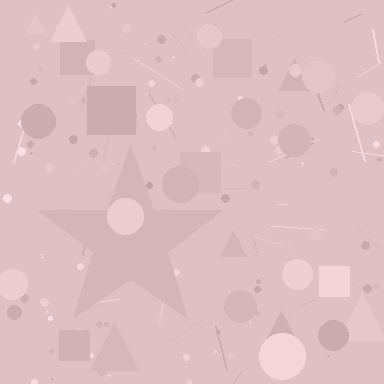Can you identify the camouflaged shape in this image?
The camouflaged shape is a star.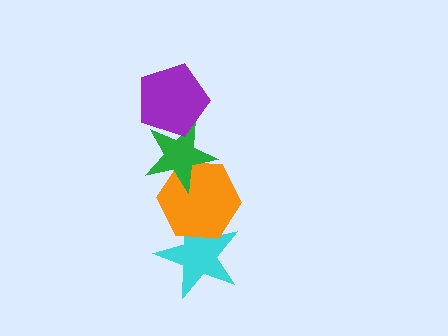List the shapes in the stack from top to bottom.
From top to bottom: the purple pentagon, the green star, the orange hexagon, the cyan star.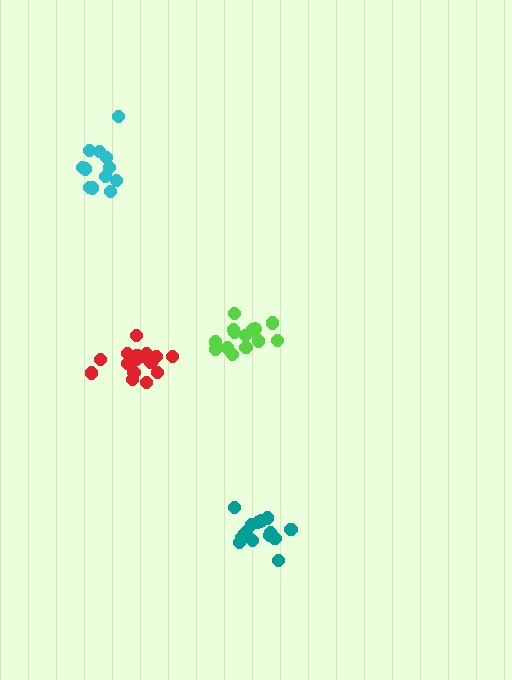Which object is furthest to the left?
The cyan cluster is leftmost.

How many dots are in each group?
Group 1: 14 dots, Group 2: 12 dots, Group 3: 15 dots, Group 4: 17 dots (58 total).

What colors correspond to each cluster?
The clusters are colored: lime, cyan, teal, red.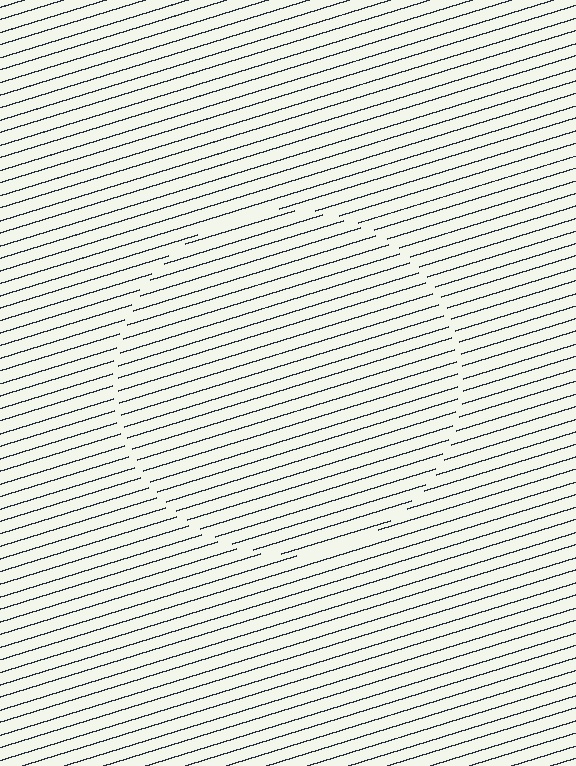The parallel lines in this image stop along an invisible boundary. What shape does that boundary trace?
An illusory circle. The interior of the shape contains the same grating, shifted by half a period — the contour is defined by the phase discontinuity where line-ends from the inner and outer gratings abut.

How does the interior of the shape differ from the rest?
The interior of the shape contains the same grating, shifted by half a period — the contour is defined by the phase discontinuity where line-ends from the inner and outer gratings abut.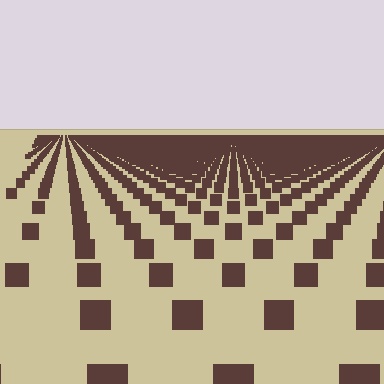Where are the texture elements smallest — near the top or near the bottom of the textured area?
Near the top.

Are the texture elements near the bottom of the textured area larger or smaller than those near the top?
Larger. Near the bottom, elements are closer to the viewer and appear at a bigger on-screen size.